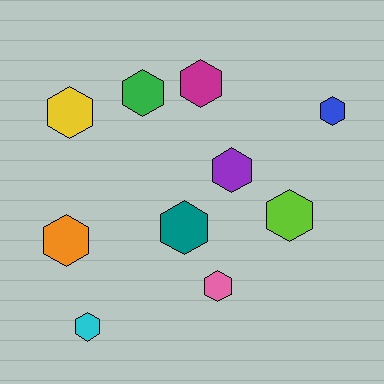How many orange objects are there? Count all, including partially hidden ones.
There is 1 orange object.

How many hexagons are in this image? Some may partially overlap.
There are 10 hexagons.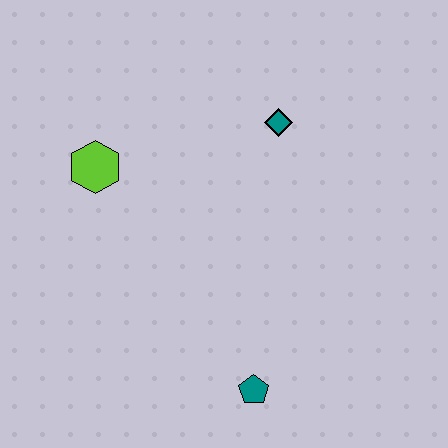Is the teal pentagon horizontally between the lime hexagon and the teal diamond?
Yes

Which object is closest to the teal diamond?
The lime hexagon is closest to the teal diamond.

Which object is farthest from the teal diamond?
The teal pentagon is farthest from the teal diamond.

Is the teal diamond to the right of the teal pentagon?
Yes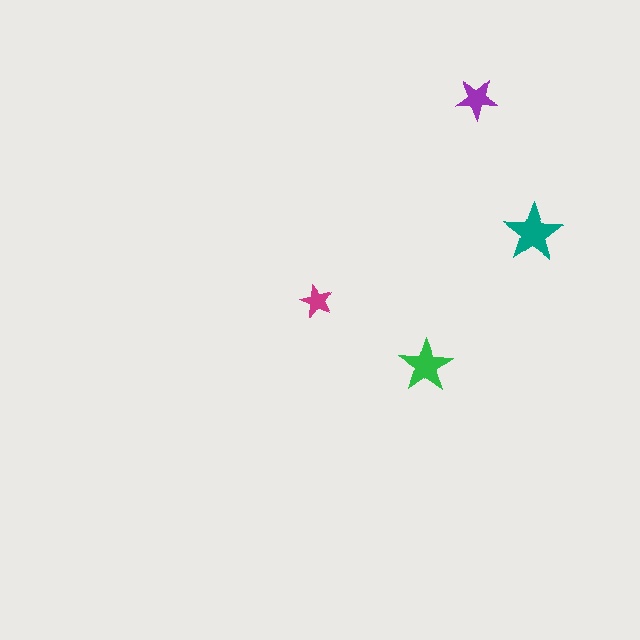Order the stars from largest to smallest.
the teal one, the green one, the purple one, the magenta one.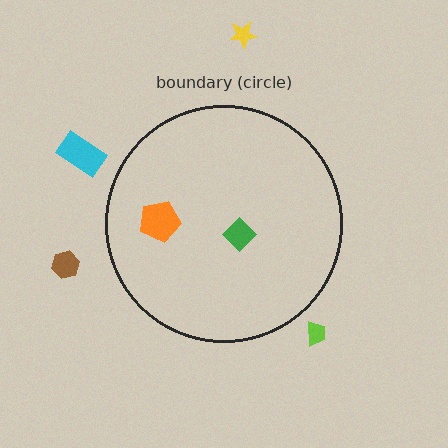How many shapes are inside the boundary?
2 inside, 4 outside.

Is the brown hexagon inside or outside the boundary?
Outside.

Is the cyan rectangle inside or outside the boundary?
Outside.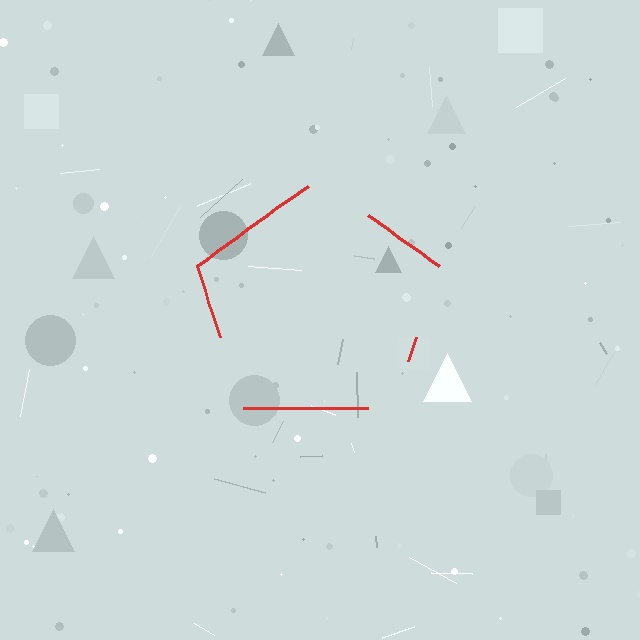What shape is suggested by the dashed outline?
The dashed outline suggests a pentagon.